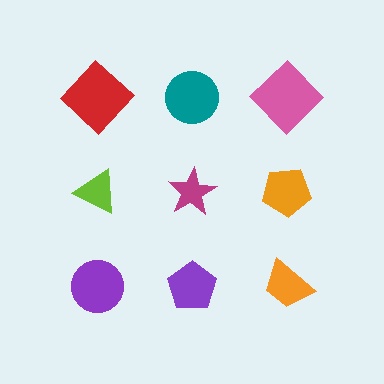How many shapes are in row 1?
3 shapes.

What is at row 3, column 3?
An orange trapezoid.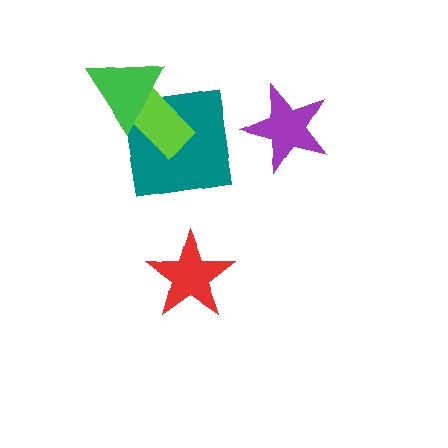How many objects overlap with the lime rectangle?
2 objects overlap with the lime rectangle.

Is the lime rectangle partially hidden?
Yes, it is partially covered by another shape.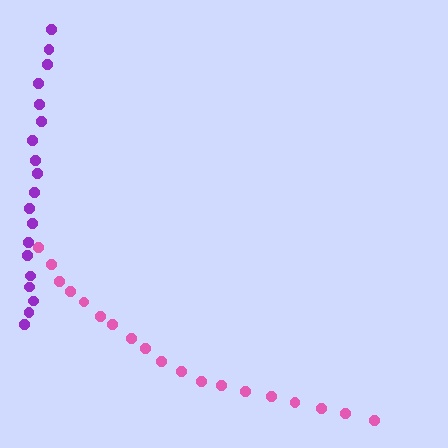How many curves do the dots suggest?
There are 2 distinct paths.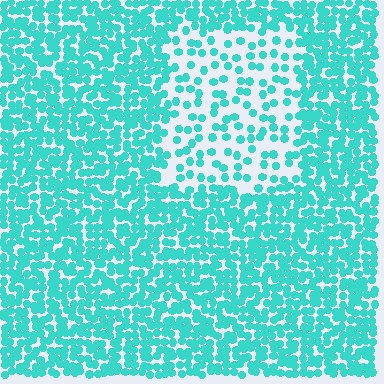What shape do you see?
I see a rectangle.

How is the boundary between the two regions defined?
The boundary is defined by a change in element density (approximately 2.5x ratio). All elements are the same color, size, and shape.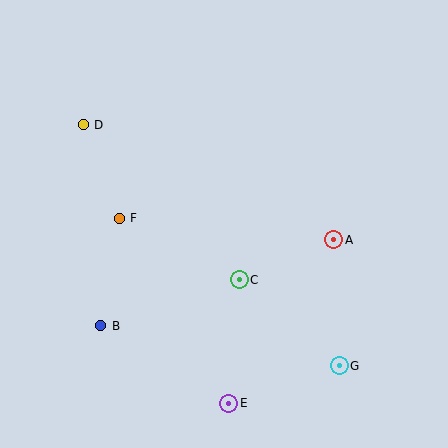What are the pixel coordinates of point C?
Point C is at (239, 280).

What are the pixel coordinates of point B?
Point B is at (101, 326).